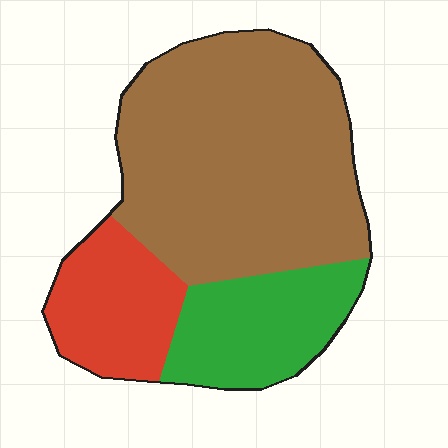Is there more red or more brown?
Brown.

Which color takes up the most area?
Brown, at roughly 60%.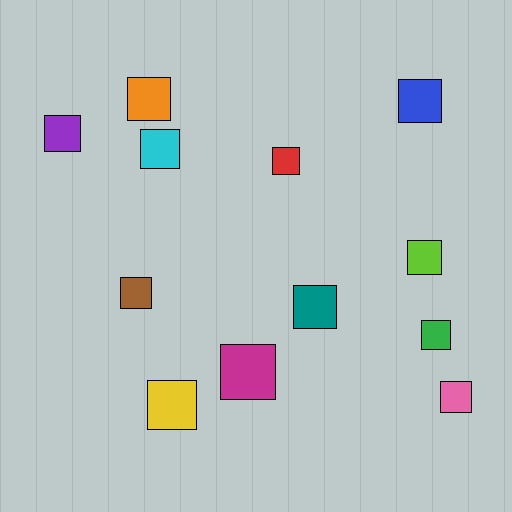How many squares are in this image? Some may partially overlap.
There are 12 squares.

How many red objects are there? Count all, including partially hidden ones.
There is 1 red object.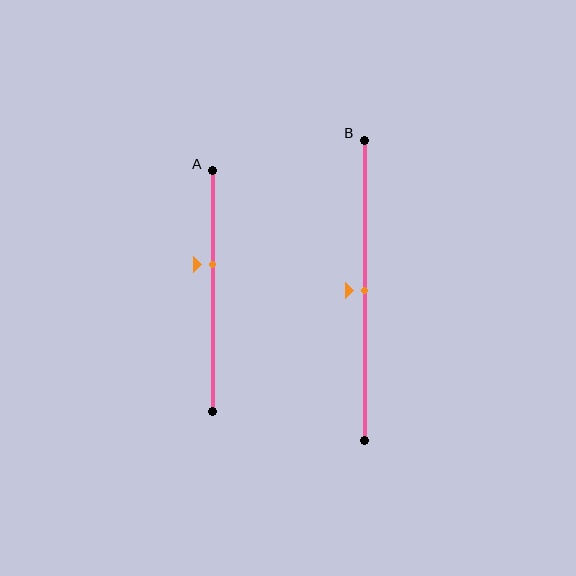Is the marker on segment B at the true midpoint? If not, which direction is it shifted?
Yes, the marker on segment B is at the true midpoint.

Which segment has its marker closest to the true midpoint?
Segment B has its marker closest to the true midpoint.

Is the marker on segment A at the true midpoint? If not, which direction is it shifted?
No, the marker on segment A is shifted upward by about 11% of the segment length.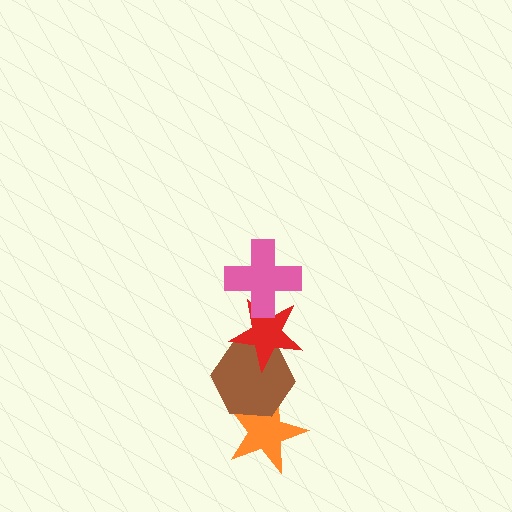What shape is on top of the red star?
The pink cross is on top of the red star.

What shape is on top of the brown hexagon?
The red star is on top of the brown hexagon.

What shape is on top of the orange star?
The brown hexagon is on top of the orange star.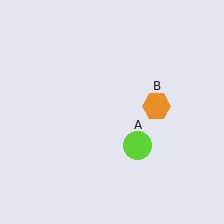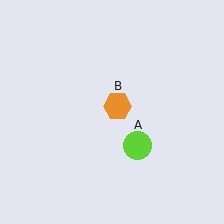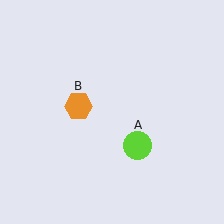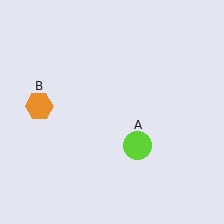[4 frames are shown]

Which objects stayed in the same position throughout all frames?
Lime circle (object A) remained stationary.